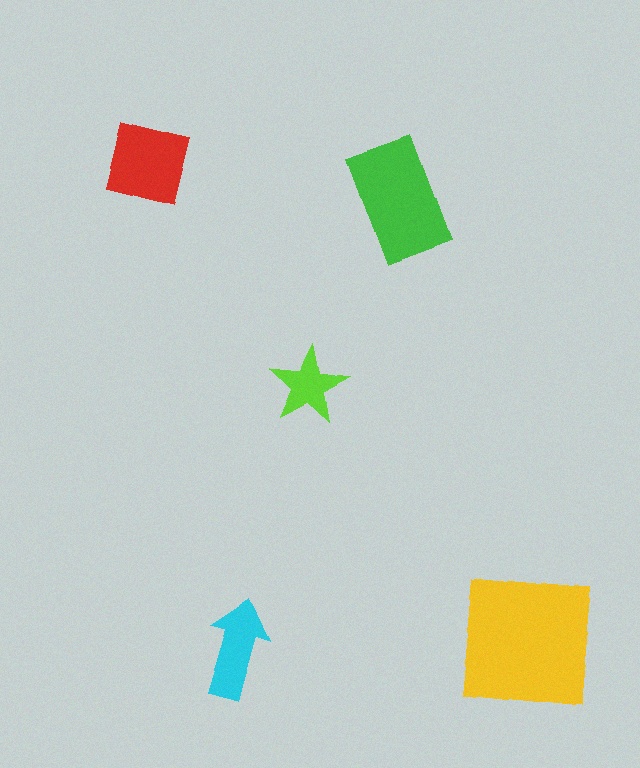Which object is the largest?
The yellow square.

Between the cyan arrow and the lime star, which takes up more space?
The cyan arrow.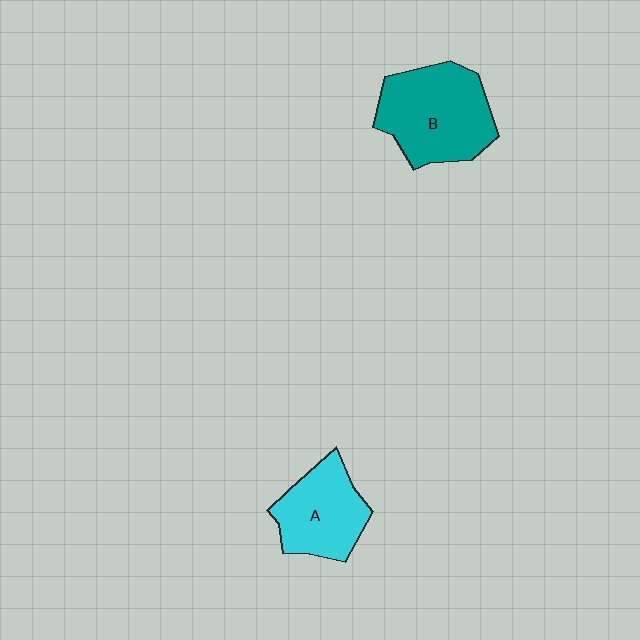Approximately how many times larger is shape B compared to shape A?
Approximately 1.4 times.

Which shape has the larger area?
Shape B (teal).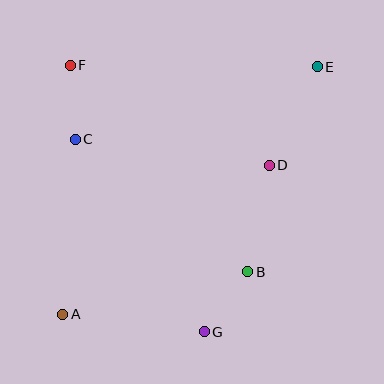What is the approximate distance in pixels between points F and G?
The distance between F and G is approximately 298 pixels.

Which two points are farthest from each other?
Points A and E are farthest from each other.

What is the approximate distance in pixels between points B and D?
The distance between B and D is approximately 108 pixels.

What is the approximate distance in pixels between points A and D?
The distance between A and D is approximately 255 pixels.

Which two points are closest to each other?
Points C and F are closest to each other.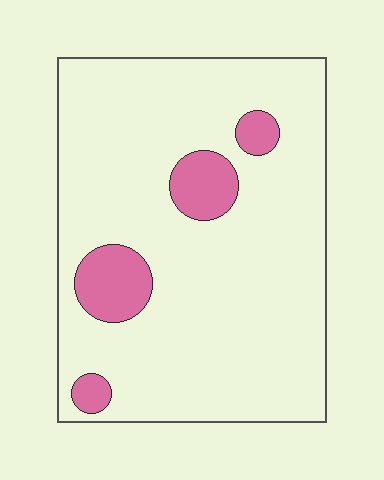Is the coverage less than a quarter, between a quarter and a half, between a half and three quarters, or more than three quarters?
Less than a quarter.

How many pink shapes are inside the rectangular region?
4.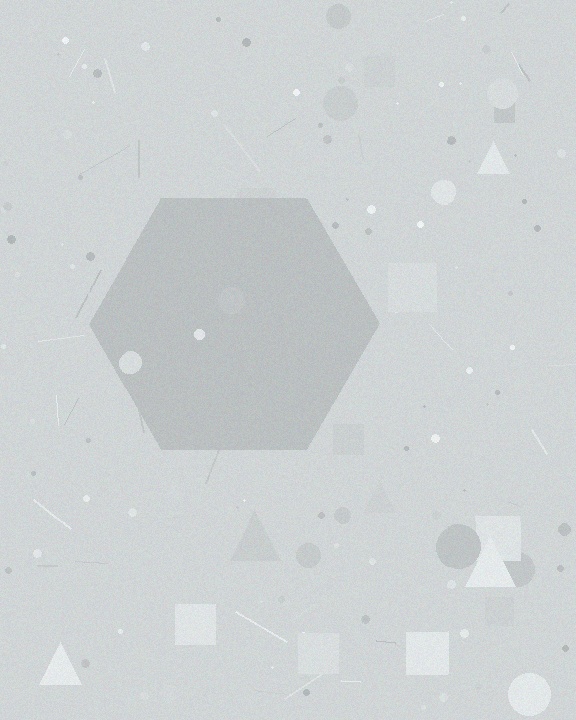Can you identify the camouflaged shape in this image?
The camouflaged shape is a hexagon.